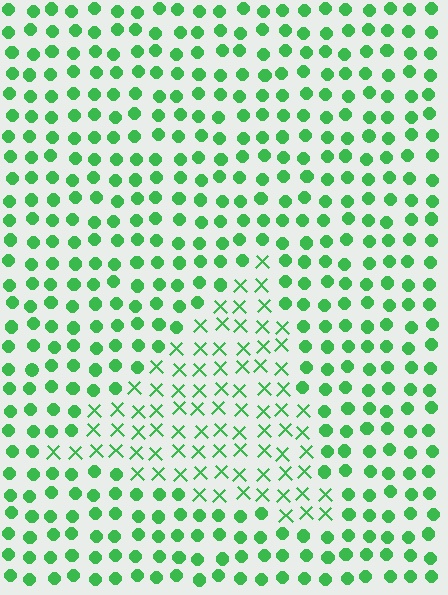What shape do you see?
I see a triangle.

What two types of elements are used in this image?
The image uses X marks inside the triangle region and circles outside it.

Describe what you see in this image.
The image is filled with small green elements arranged in a uniform grid. A triangle-shaped region contains X marks, while the surrounding area contains circles. The boundary is defined purely by the change in element shape.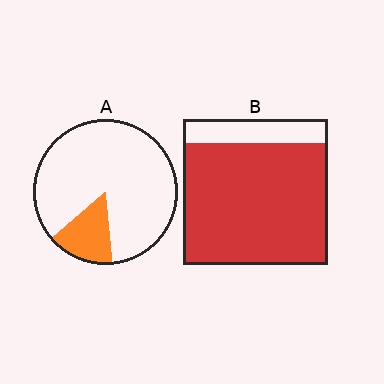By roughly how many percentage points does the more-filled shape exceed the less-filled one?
By roughly 70 percentage points (B over A).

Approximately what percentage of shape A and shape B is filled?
A is approximately 15% and B is approximately 85%.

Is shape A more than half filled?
No.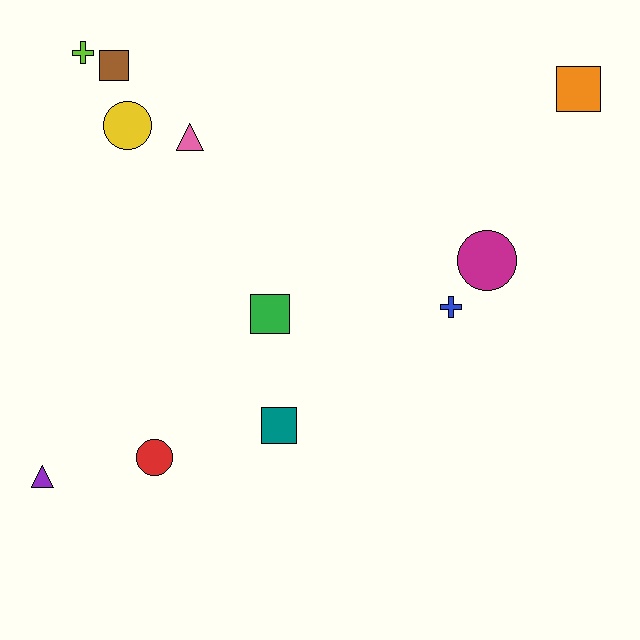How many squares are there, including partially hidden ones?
There are 4 squares.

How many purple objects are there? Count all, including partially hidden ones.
There is 1 purple object.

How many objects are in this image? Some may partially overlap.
There are 11 objects.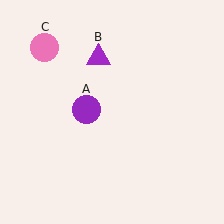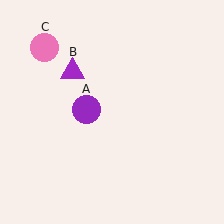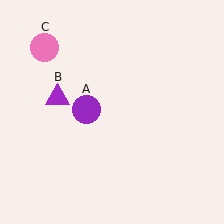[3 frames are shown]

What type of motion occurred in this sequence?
The purple triangle (object B) rotated counterclockwise around the center of the scene.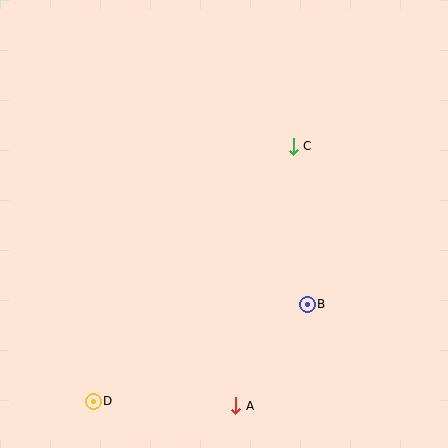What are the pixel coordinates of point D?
Point D is at (93, 401).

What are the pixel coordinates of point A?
Point A is at (236, 406).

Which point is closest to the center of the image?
Point C at (293, 146) is closest to the center.